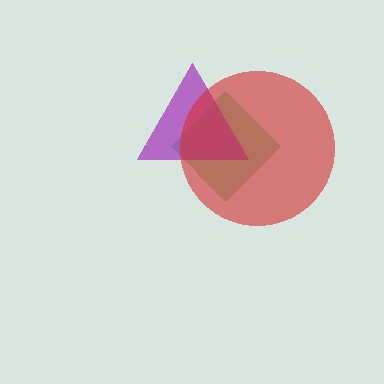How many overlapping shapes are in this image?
There are 3 overlapping shapes in the image.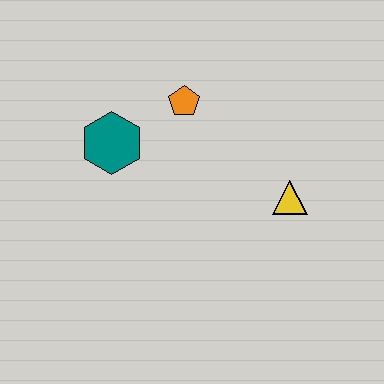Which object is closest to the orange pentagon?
The teal hexagon is closest to the orange pentagon.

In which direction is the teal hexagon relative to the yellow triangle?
The teal hexagon is to the left of the yellow triangle.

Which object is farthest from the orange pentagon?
The yellow triangle is farthest from the orange pentagon.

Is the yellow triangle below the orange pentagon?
Yes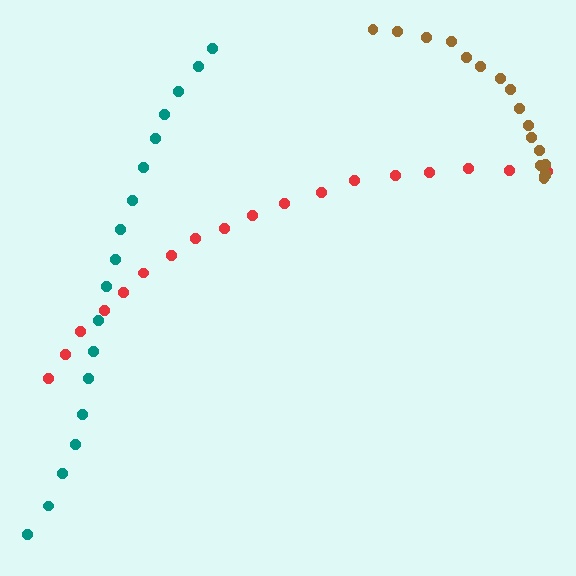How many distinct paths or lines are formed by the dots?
There are 3 distinct paths.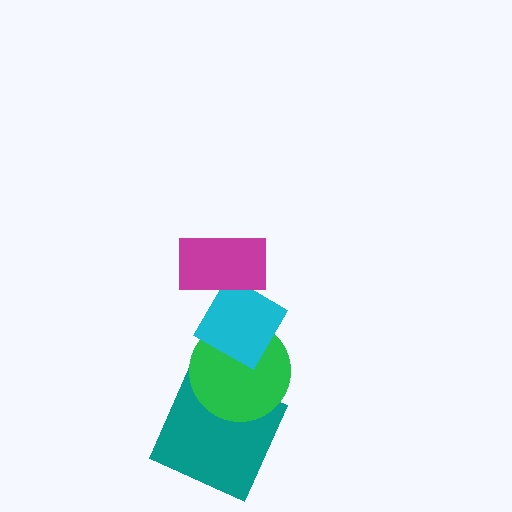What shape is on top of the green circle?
The cyan diamond is on top of the green circle.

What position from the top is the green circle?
The green circle is 3rd from the top.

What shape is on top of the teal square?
The green circle is on top of the teal square.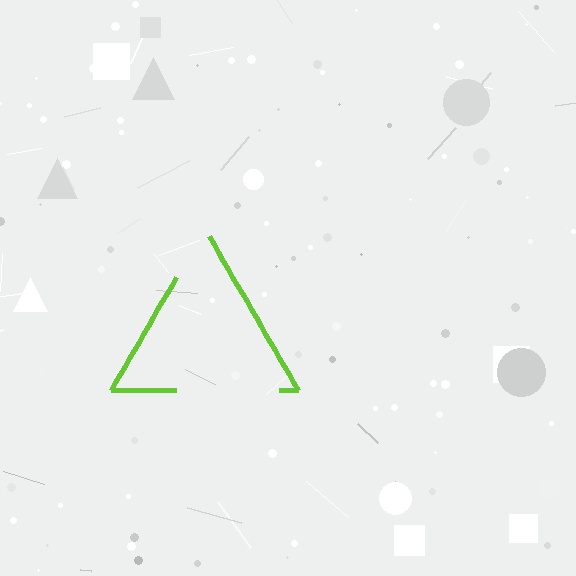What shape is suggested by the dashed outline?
The dashed outline suggests a triangle.